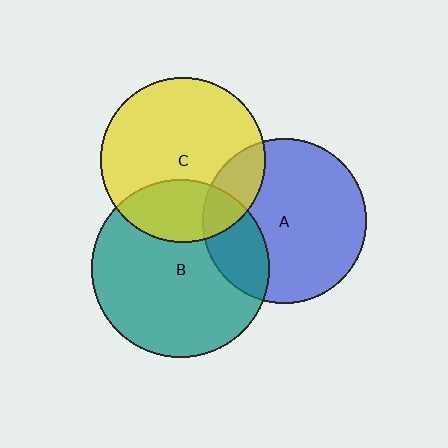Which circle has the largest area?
Circle B (teal).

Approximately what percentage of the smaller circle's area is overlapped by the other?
Approximately 25%.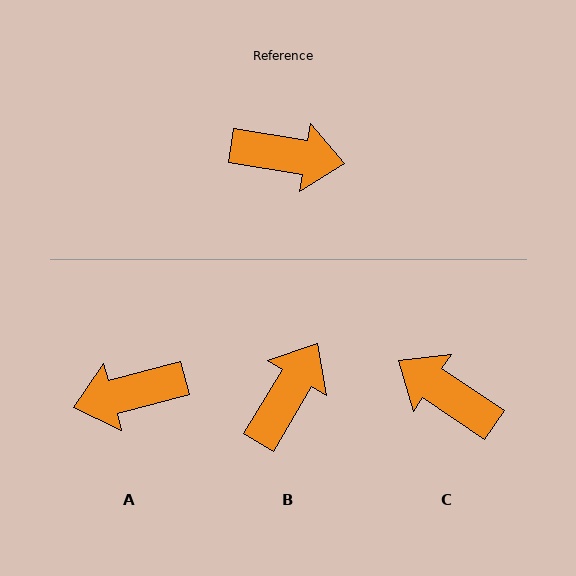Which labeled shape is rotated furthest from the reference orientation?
A, about 156 degrees away.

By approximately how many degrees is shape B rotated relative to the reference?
Approximately 68 degrees counter-clockwise.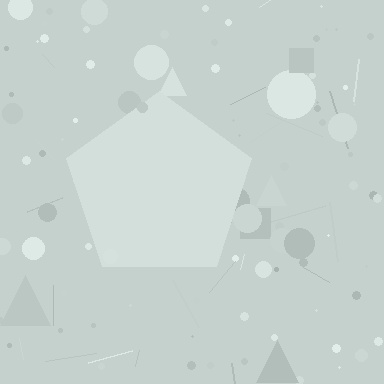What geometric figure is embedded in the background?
A pentagon is embedded in the background.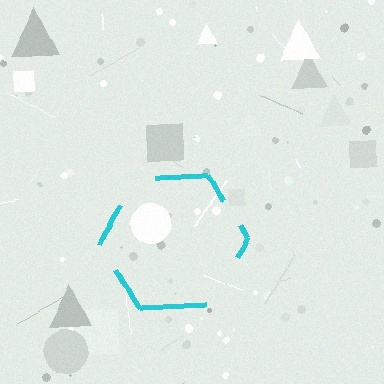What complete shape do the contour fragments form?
The contour fragments form a hexagon.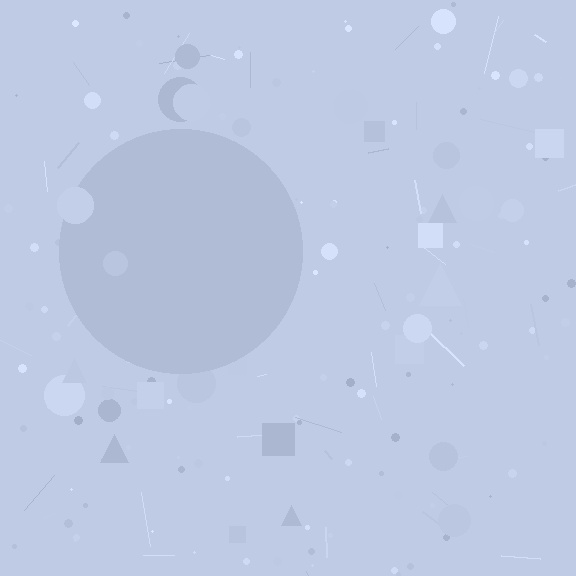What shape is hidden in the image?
A circle is hidden in the image.